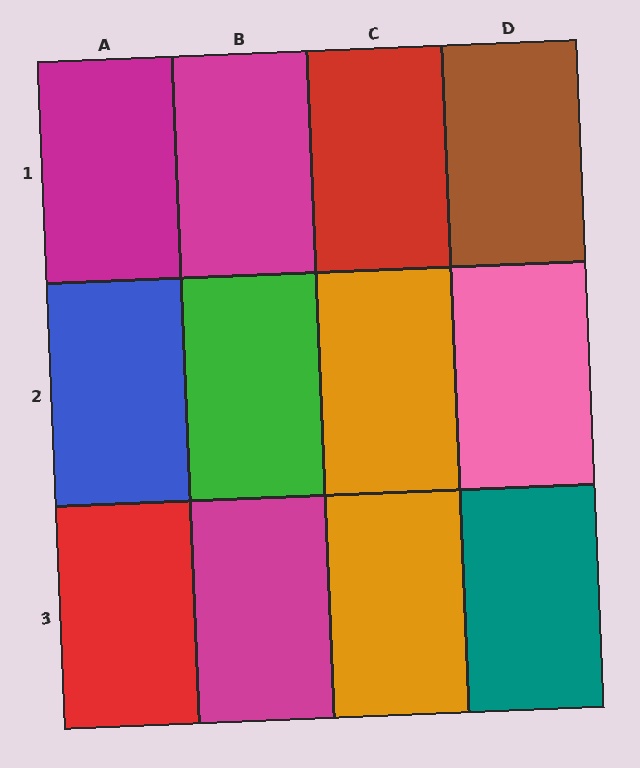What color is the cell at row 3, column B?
Magenta.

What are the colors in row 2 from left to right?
Blue, green, orange, pink.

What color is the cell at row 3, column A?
Red.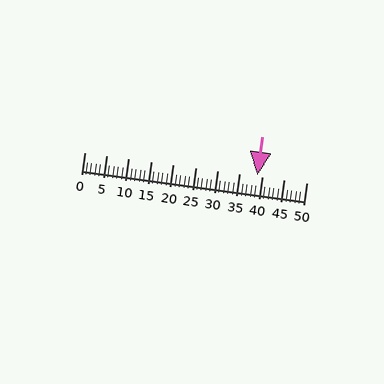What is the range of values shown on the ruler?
The ruler shows values from 0 to 50.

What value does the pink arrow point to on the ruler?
The pink arrow points to approximately 39.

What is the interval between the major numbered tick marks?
The major tick marks are spaced 5 units apart.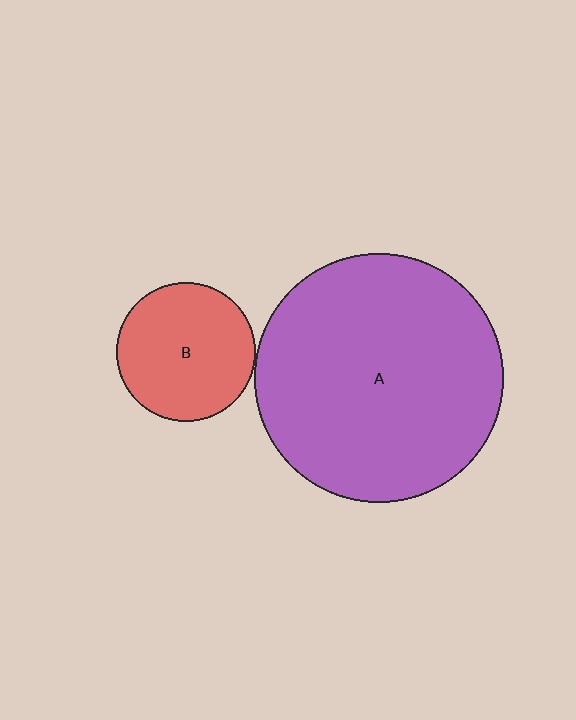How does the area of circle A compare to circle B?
Approximately 3.2 times.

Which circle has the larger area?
Circle A (purple).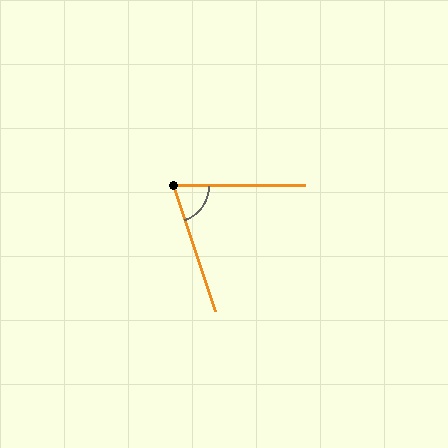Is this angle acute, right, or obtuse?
It is acute.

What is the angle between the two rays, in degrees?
Approximately 72 degrees.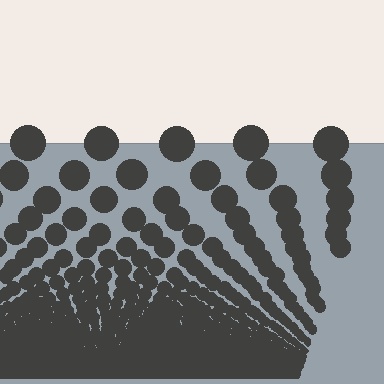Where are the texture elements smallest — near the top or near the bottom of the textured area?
Near the bottom.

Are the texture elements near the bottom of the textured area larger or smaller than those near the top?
Smaller. The gradient is inverted — elements near the bottom are smaller and denser.